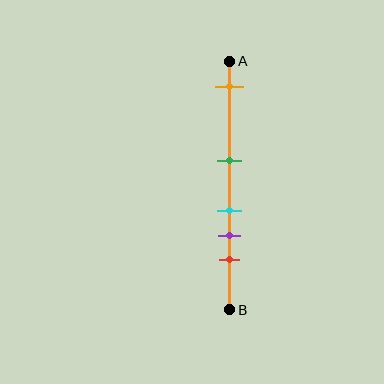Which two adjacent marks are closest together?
The cyan and purple marks are the closest adjacent pair.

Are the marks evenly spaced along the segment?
No, the marks are not evenly spaced.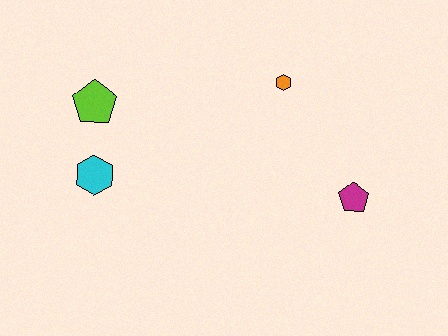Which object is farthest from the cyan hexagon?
The magenta pentagon is farthest from the cyan hexagon.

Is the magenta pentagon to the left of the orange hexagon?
No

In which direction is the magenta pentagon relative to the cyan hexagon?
The magenta pentagon is to the right of the cyan hexagon.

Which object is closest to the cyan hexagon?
The lime pentagon is closest to the cyan hexagon.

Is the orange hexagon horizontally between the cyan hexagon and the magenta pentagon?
Yes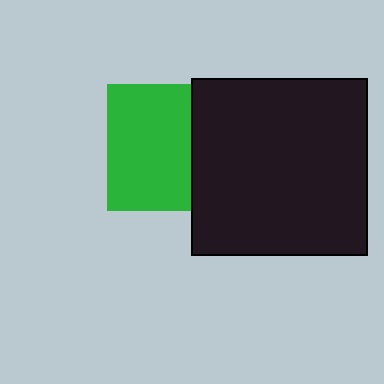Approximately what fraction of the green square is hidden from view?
Roughly 33% of the green square is hidden behind the black square.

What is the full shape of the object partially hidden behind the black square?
The partially hidden object is a green square.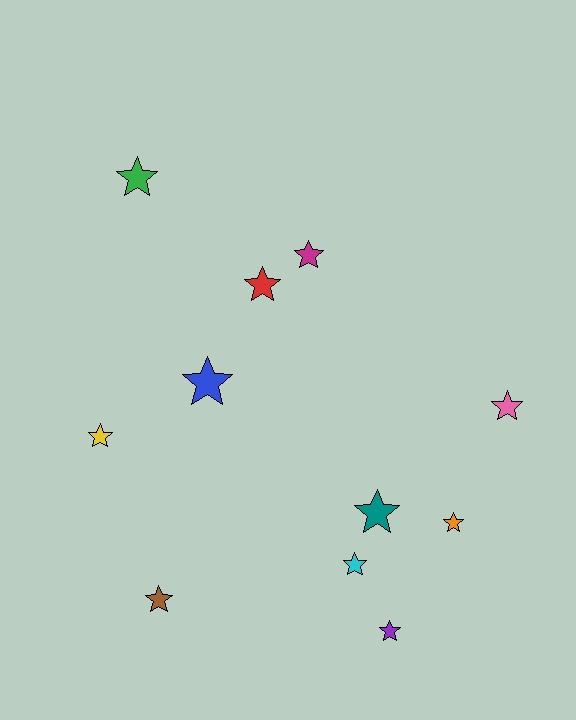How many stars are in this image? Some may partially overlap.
There are 11 stars.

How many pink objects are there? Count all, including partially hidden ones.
There is 1 pink object.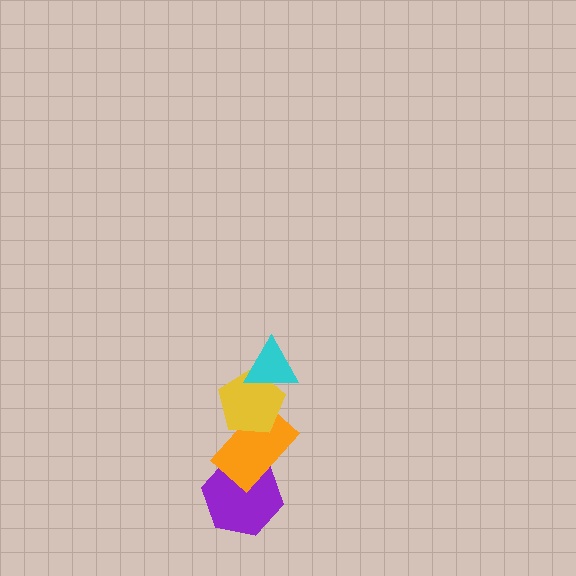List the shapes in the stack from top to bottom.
From top to bottom: the cyan triangle, the yellow pentagon, the orange rectangle, the purple hexagon.